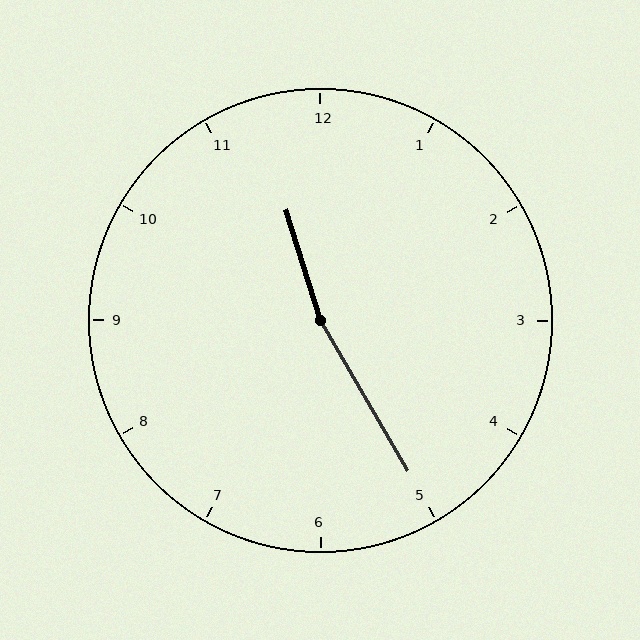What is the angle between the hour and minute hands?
Approximately 168 degrees.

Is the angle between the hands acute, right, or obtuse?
It is obtuse.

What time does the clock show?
11:25.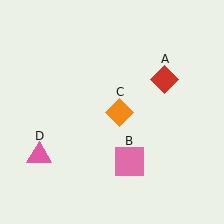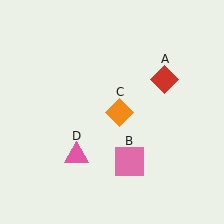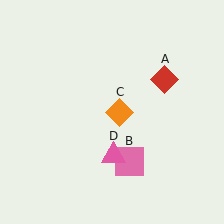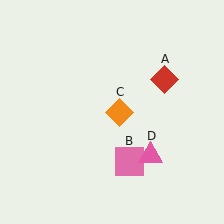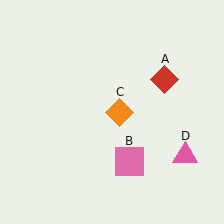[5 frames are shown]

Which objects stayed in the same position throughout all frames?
Red diamond (object A) and pink square (object B) and orange diamond (object C) remained stationary.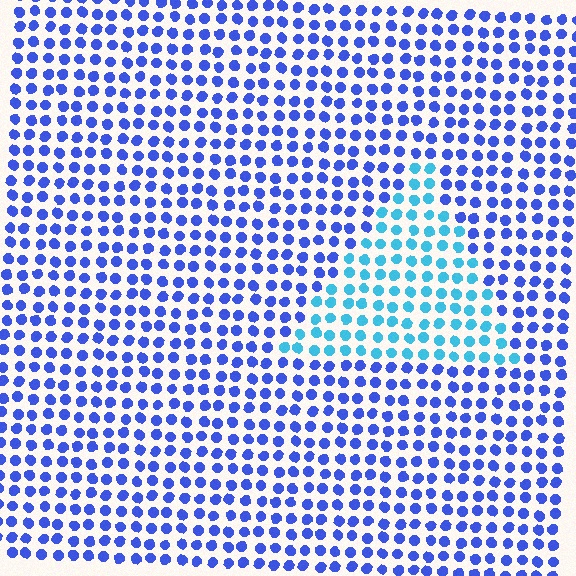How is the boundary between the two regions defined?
The boundary is defined purely by a slight shift in hue (about 39 degrees). Spacing, size, and orientation are identical on both sides.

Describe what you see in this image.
The image is filled with small blue elements in a uniform arrangement. A triangle-shaped region is visible where the elements are tinted to a slightly different hue, forming a subtle color boundary.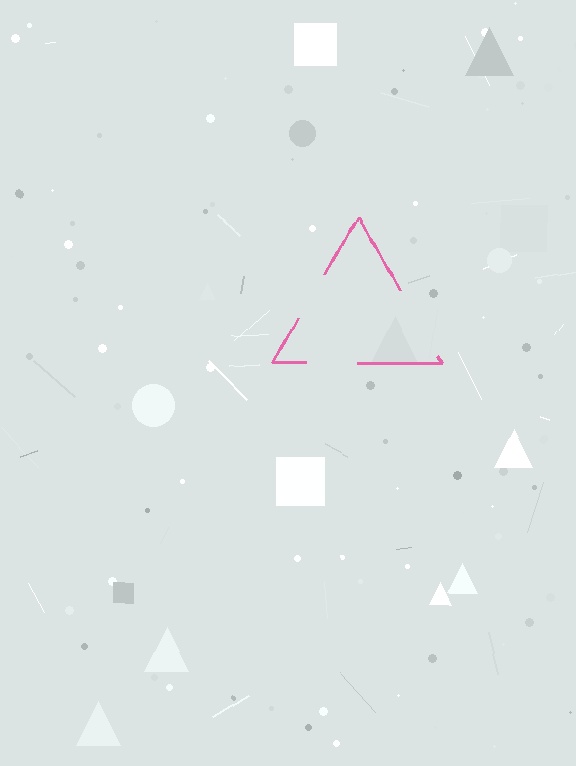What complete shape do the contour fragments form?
The contour fragments form a triangle.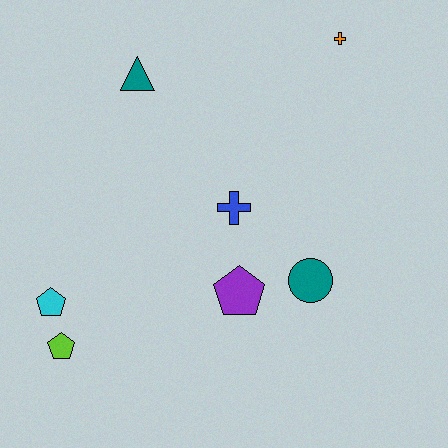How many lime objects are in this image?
There is 1 lime object.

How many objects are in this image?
There are 7 objects.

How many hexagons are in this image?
There are no hexagons.